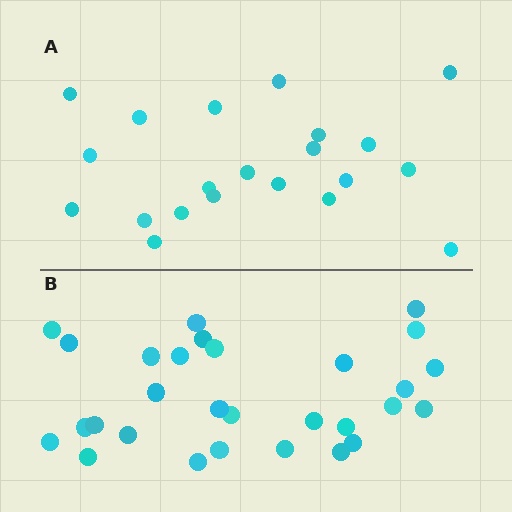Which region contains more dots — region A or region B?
Region B (the bottom region) has more dots.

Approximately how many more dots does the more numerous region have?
Region B has roughly 8 or so more dots than region A.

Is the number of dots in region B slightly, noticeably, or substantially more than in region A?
Region B has noticeably more, but not dramatically so. The ratio is roughly 1.4 to 1.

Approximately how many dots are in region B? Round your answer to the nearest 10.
About 30 dots. (The exact count is 29, which rounds to 30.)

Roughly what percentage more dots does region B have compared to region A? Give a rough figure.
About 40% more.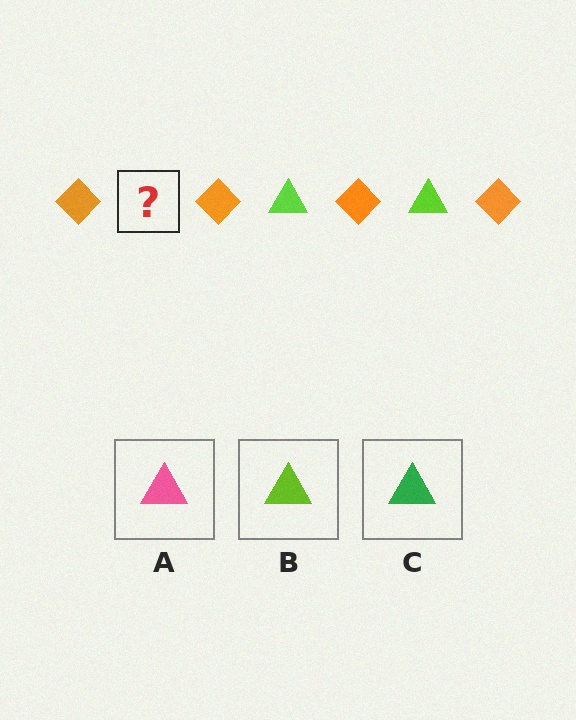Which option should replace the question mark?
Option B.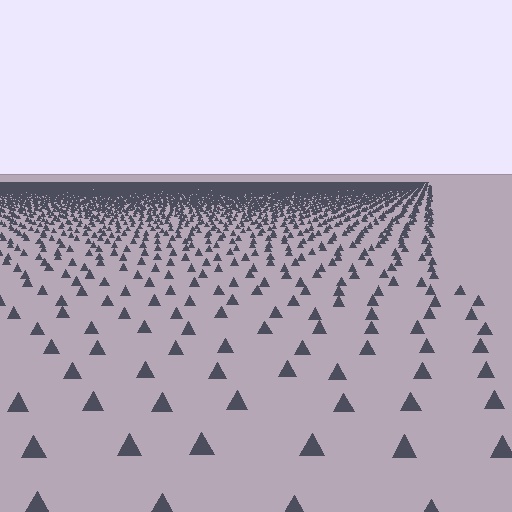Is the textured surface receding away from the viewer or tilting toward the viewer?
The surface is receding away from the viewer. Texture elements get smaller and denser toward the top.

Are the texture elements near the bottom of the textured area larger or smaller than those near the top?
Larger. Near the bottom, elements are closer to the viewer and appear at a bigger on-screen size.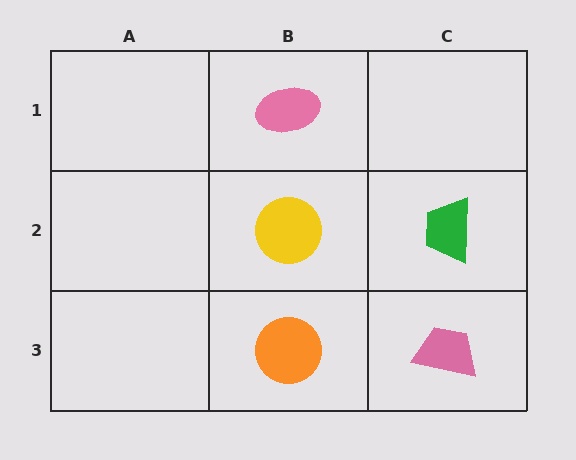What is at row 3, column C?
A pink trapezoid.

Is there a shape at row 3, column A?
No, that cell is empty.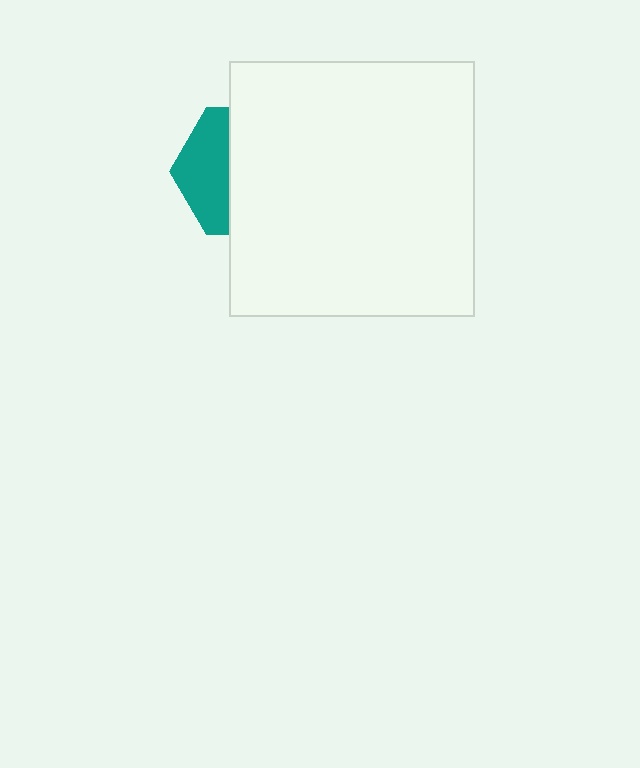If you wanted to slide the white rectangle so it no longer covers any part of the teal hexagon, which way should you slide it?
Slide it right — that is the most direct way to separate the two shapes.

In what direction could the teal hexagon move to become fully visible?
The teal hexagon could move left. That would shift it out from behind the white rectangle entirely.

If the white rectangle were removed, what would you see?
You would see the complete teal hexagon.